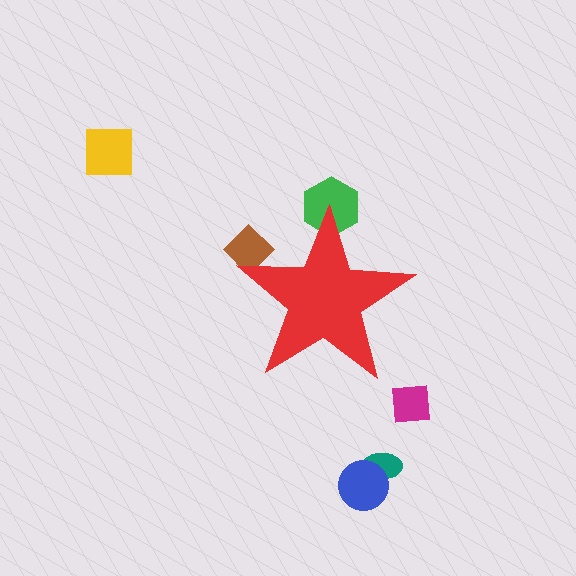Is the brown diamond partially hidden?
Yes, the brown diamond is partially hidden behind the red star.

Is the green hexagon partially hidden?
Yes, the green hexagon is partially hidden behind the red star.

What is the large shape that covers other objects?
A red star.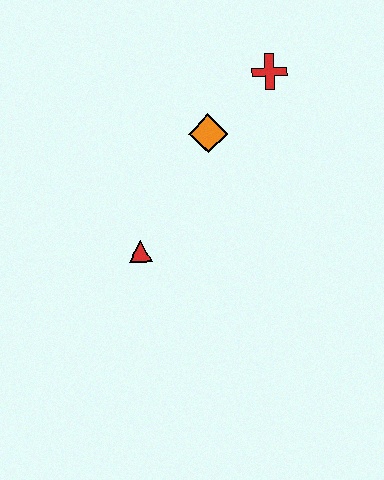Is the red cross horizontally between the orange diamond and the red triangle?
No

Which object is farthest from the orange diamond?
The red triangle is farthest from the orange diamond.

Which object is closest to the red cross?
The orange diamond is closest to the red cross.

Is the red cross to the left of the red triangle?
No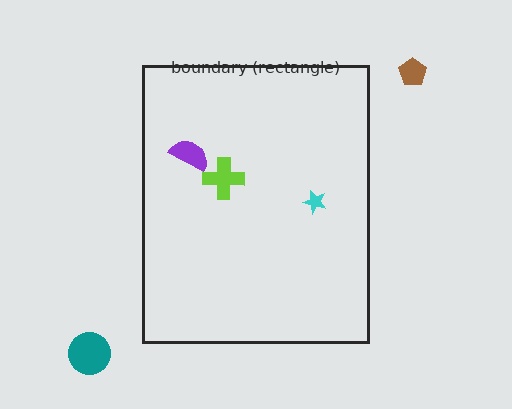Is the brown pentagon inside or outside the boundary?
Outside.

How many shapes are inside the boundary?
3 inside, 2 outside.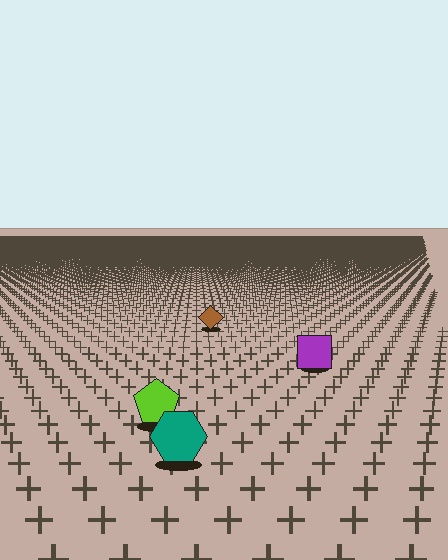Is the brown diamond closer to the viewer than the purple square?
No. The purple square is closer — you can tell from the texture gradient: the ground texture is coarser near it.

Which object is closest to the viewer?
The teal hexagon is closest. The texture marks near it are larger and more spread out.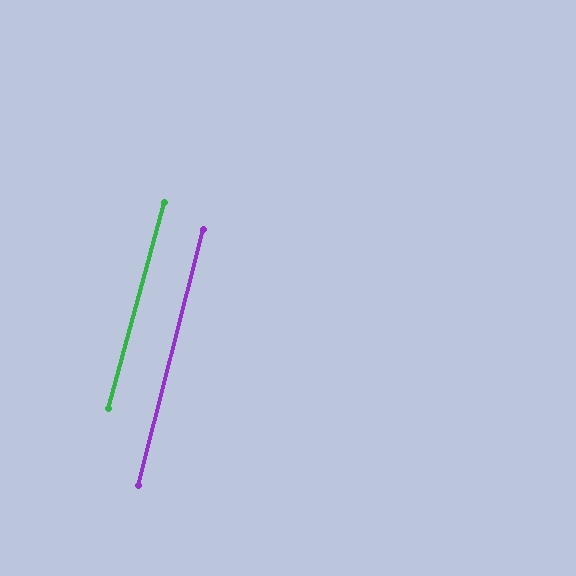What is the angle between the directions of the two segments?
Approximately 1 degree.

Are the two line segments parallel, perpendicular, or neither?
Parallel — their directions differ by only 1.1°.